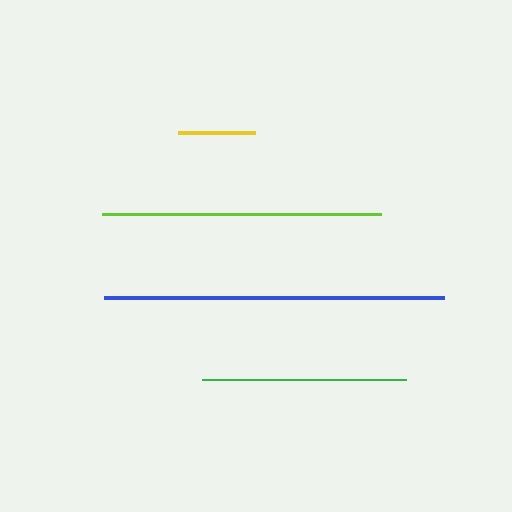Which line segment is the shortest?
The yellow line is the shortest at approximately 77 pixels.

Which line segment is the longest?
The blue line is the longest at approximately 341 pixels.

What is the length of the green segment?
The green segment is approximately 204 pixels long.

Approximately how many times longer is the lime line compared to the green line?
The lime line is approximately 1.4 times the length of the green line.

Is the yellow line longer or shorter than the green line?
The green line is longer than the yellow line.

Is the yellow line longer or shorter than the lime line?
The lime line is longer than the yellow line.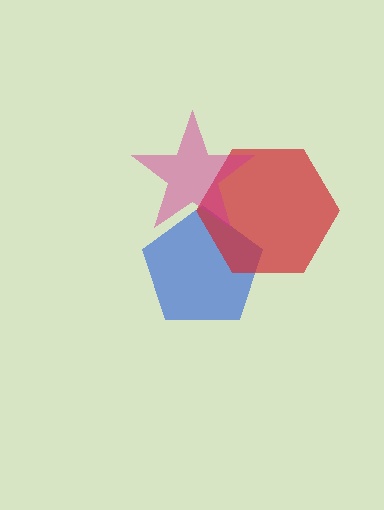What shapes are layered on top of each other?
The layered shapes are: a blue pentagon, a red hexagon, a magenta star.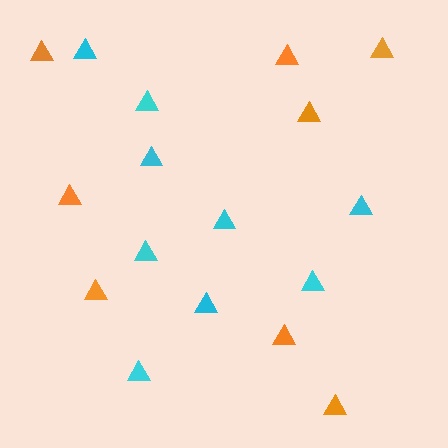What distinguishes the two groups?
There are 2 groups: one group of cyan triangles (9) and one group of orange triangles (8).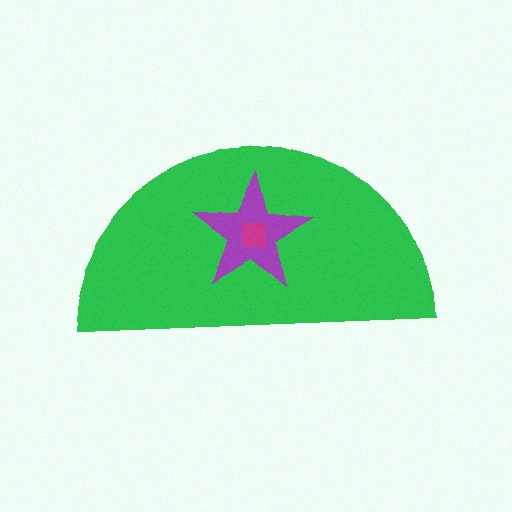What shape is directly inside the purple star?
The magenta square.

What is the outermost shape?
The green semicircle.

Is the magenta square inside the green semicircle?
Yes.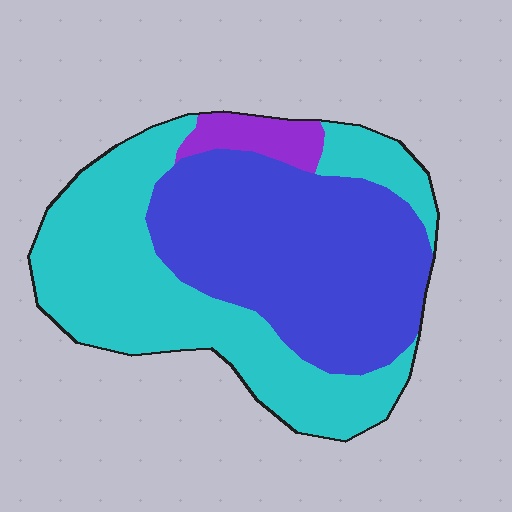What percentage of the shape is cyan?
Cyan takes up about one half (1/2) of the shape.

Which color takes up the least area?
Purple, at roughly 5%.